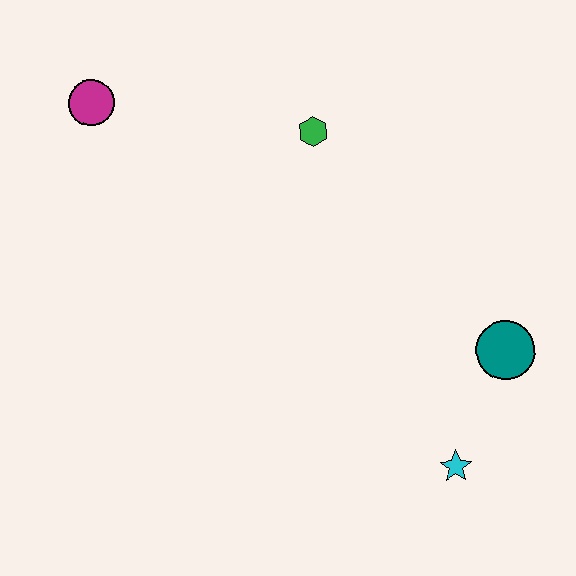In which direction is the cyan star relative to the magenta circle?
The cyan star is below the magenta circle.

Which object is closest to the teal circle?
The cyan star is closest to the teal circle.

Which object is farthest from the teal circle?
The magenta circle is farthest from the teal circle.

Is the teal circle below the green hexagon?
Yes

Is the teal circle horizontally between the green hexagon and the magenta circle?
No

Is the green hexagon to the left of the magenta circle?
No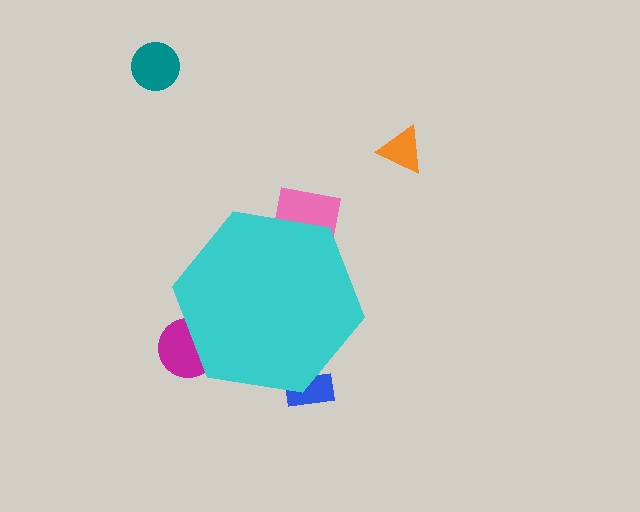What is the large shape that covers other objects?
A cyan hexagon.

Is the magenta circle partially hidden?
Yes, the magenta circle is partially hidden behind the cyan hexagon.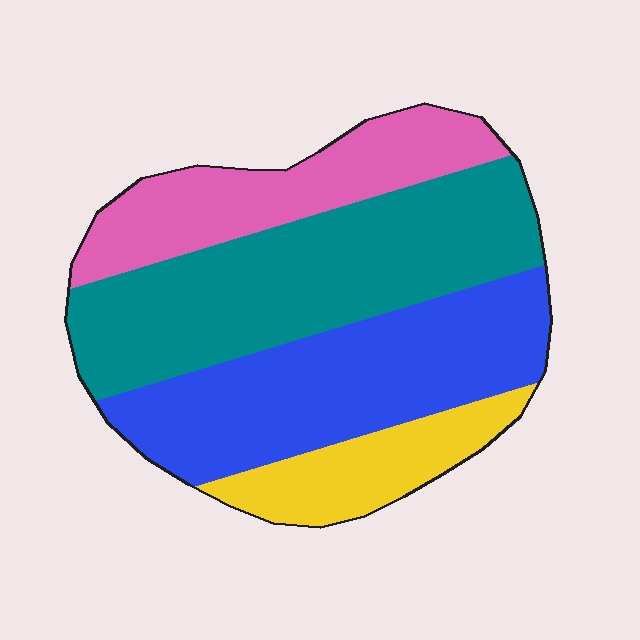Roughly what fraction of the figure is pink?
Pink takes up about one fifth (1/5) of the figure.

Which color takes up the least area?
Yellow, at roughly 15%.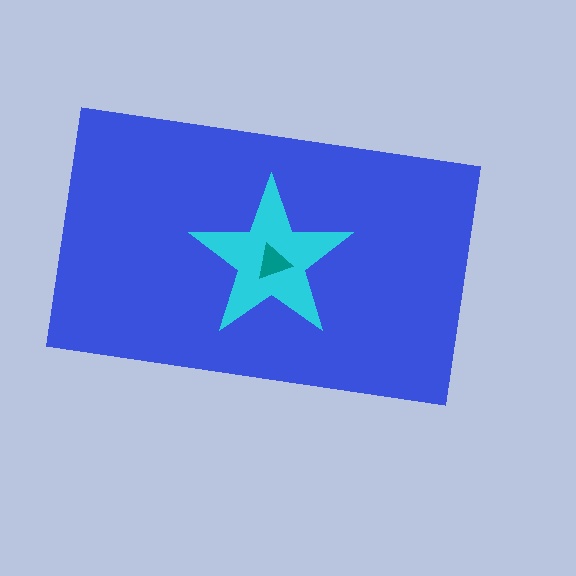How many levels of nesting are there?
3.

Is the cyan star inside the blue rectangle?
Yes.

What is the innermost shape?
The teal triangle.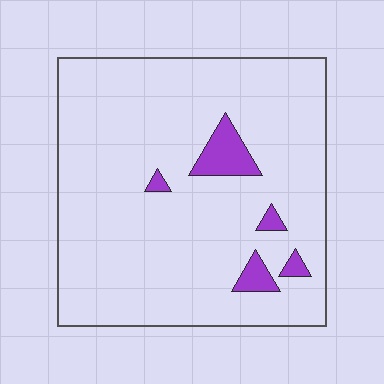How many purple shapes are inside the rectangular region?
5.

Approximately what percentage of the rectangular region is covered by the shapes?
Approximately 5%.